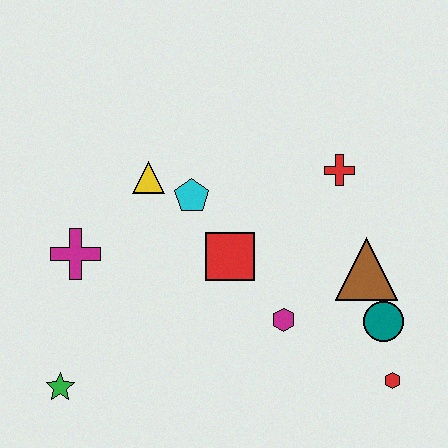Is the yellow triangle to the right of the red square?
No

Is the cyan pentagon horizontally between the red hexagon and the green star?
Yes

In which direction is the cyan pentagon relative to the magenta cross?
The cyan pentagon is to the right of the magenta cross.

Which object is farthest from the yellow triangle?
The red hexagon is farthest from the yellow triangle.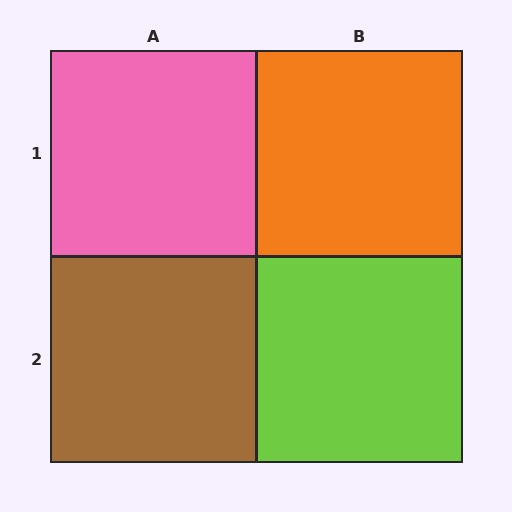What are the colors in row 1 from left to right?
Pink, orange.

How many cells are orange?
1 cell is orange.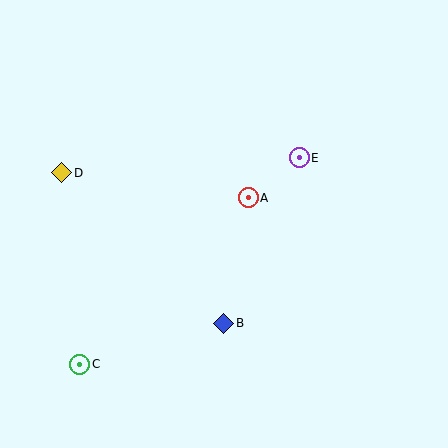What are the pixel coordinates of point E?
Point E is at (299, 158).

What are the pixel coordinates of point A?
Point A is at (248, 198).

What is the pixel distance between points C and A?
The distance between C and A is 237 pixels.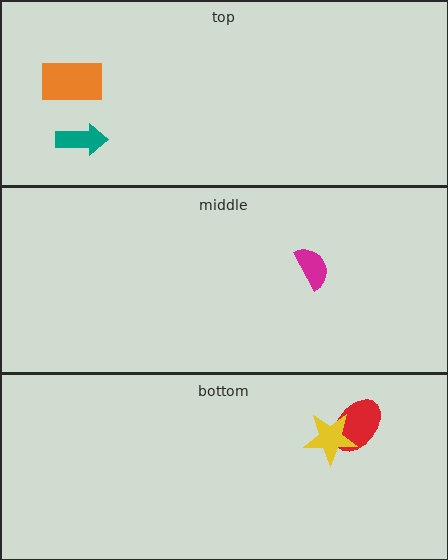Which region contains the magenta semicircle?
The middle region.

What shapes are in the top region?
The teal arrow, the orange rectangle.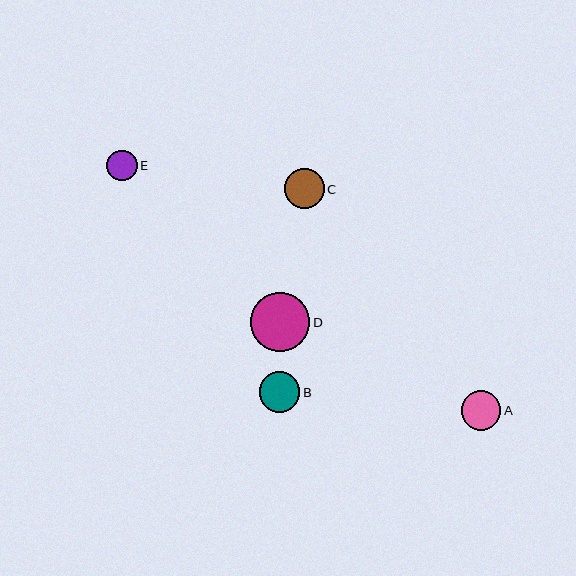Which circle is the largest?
Circle D is the largest with a size of approximately 59 pixels.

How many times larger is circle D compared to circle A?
Circle D is approximately 1.5 times the size of circle A.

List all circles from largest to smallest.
From largest to smallest: D, B, C, A, E.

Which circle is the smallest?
Circle E is the smallest with a size of approximately 31 pixels.